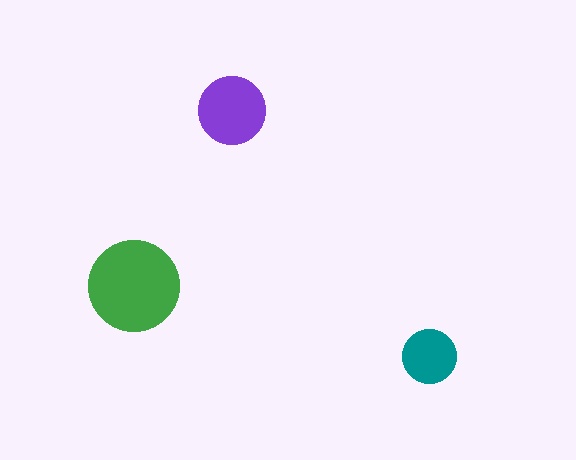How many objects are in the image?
There are 3 objects in the image.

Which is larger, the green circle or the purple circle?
The green one.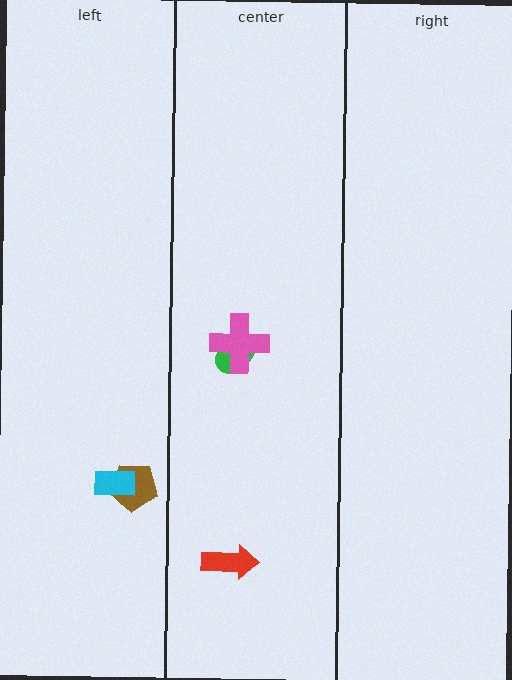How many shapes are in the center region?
3.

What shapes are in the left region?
The brown pentagon, the cyan rectangle.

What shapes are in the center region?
The green ellipse, the red arrow, the pink cross.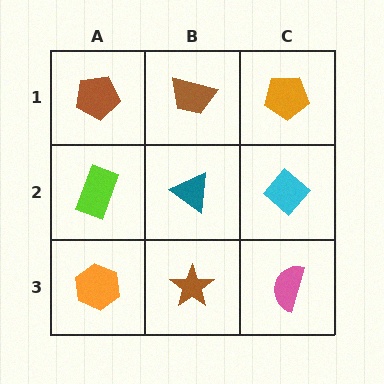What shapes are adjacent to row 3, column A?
A lime rectangle (row 2, column A), a brown star (row 3, column B).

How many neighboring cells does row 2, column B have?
4.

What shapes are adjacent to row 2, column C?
An orange pentagon (row 1, column C), a pink semicircle (row 3, column C), a teal triangle (row 2, column B).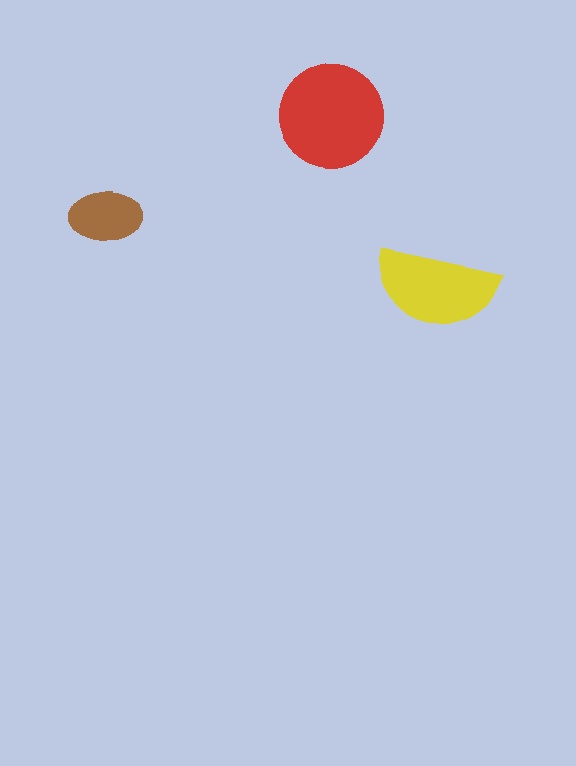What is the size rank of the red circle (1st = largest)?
1st.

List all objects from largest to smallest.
The red circle, the yellow semicircle, the brown ellipse.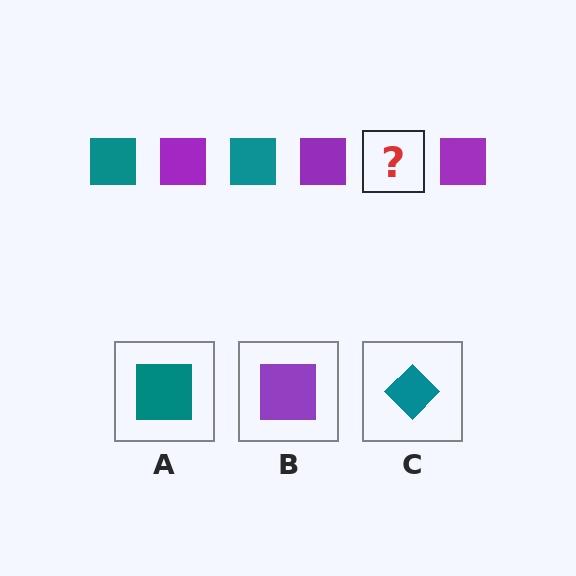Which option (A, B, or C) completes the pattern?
A.